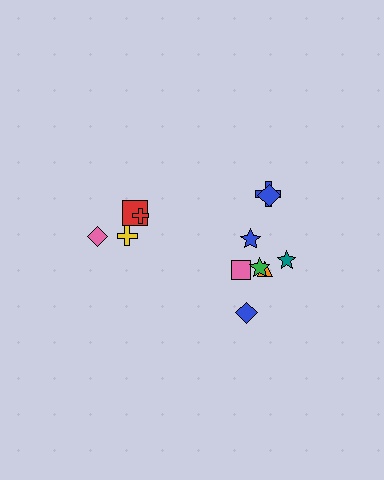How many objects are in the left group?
There are 4 objects.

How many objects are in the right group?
There are 8 objects.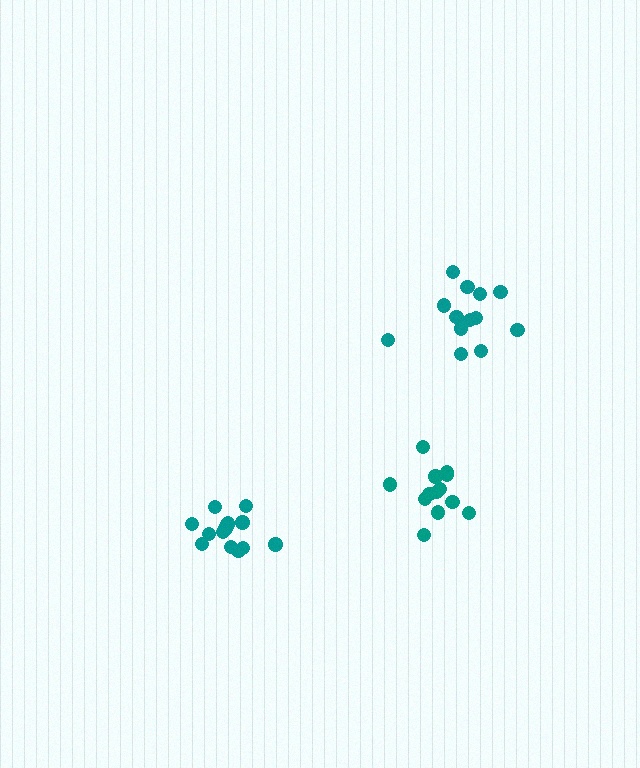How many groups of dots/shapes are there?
There are 3 groups.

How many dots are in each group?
Group 1: 13 dots, Group 2: 14 dots, Group 3: 13 dots (40 total).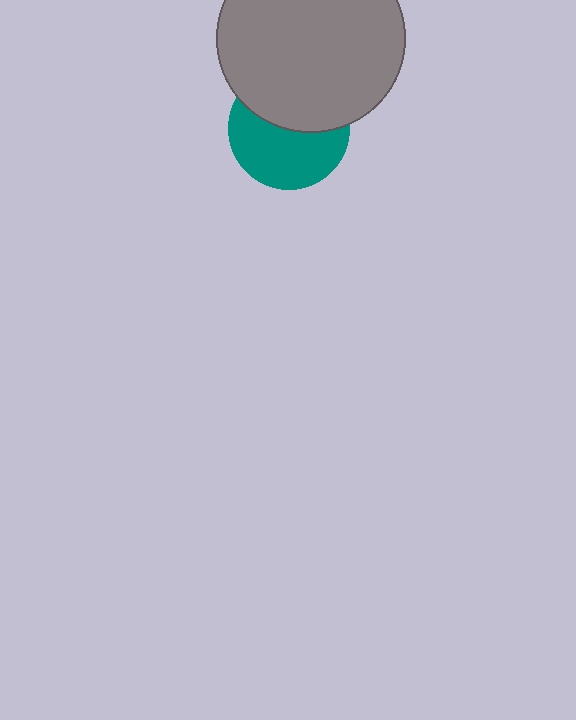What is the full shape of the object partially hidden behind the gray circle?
The partially hidden object is a teal circle.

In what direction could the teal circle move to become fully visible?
The teal circle could move down. That would shift it out from behind the gray circle entirely.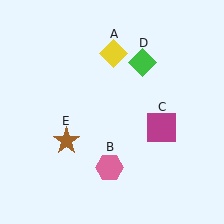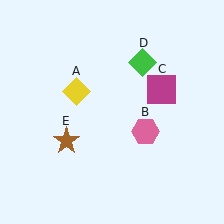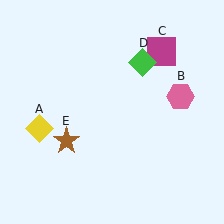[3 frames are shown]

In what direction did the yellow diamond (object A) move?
The yellow diamond (object A) moved down and to the left.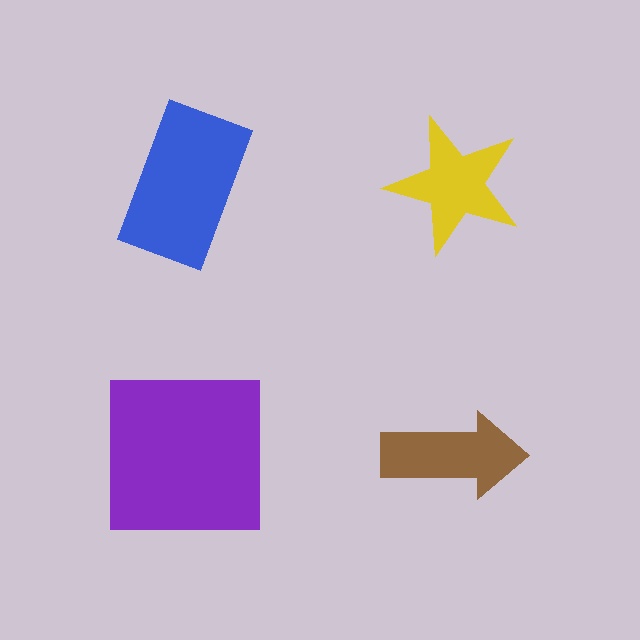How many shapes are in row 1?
2 shapes.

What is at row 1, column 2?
A yellow star.